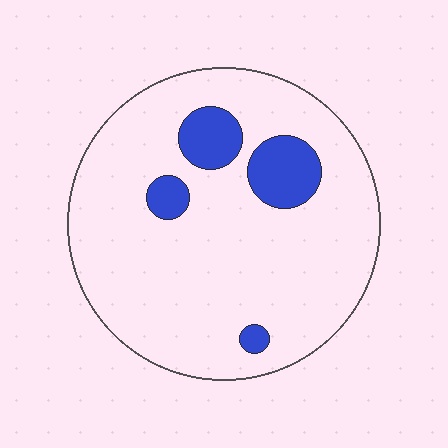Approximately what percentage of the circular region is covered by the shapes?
Approximately 15%.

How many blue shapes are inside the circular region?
4.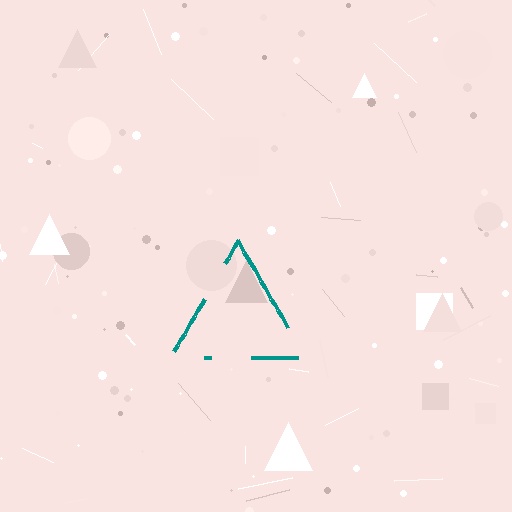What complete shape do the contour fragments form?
The contour fragments form a triangle.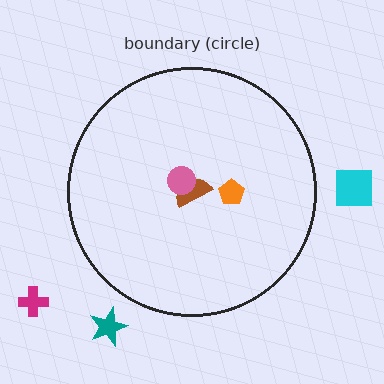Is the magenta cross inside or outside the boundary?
Outside.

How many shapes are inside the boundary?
3 inside, 3 outside.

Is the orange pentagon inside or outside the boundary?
Inside.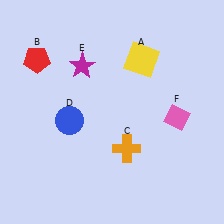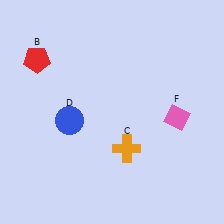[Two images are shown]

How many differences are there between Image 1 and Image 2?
There are 2 differences between the two images.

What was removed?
The yellow square (A), the magenta star (E) were removed in Image 2.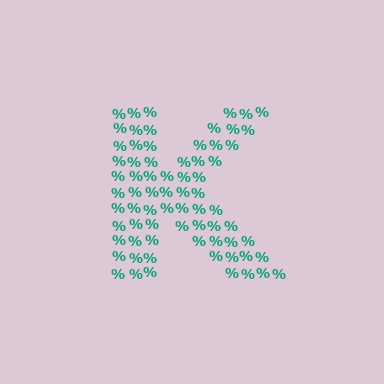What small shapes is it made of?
It is made of small percent signs.